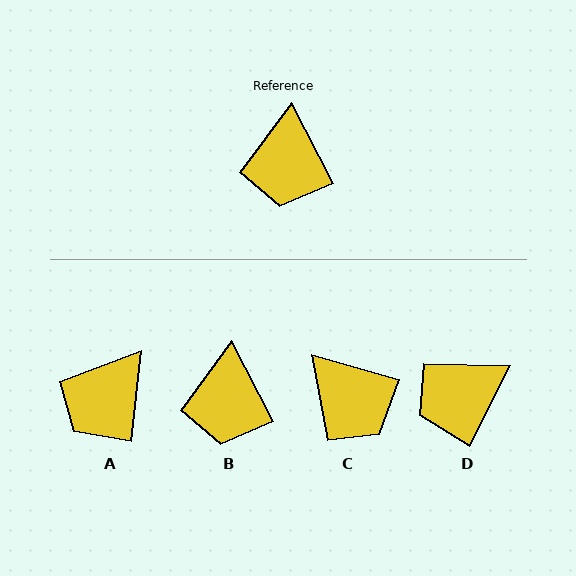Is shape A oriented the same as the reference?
No, it is off by about 34 degrees.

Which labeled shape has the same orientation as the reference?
B.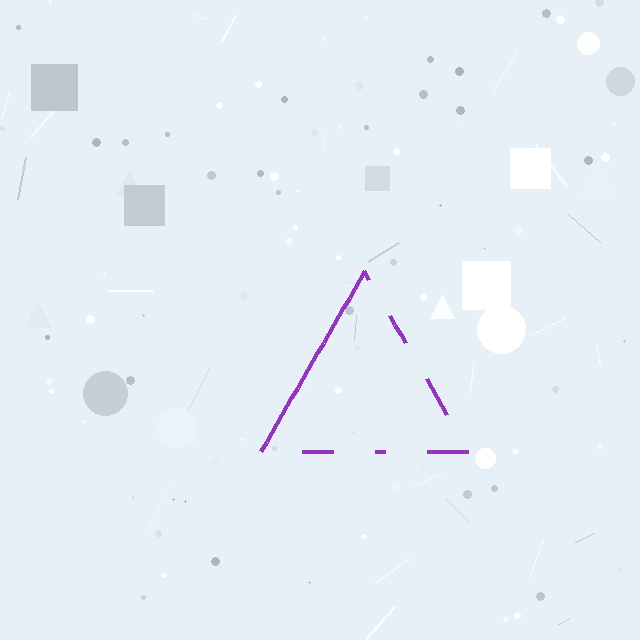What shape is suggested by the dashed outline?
The dashed outline suggests a triangle.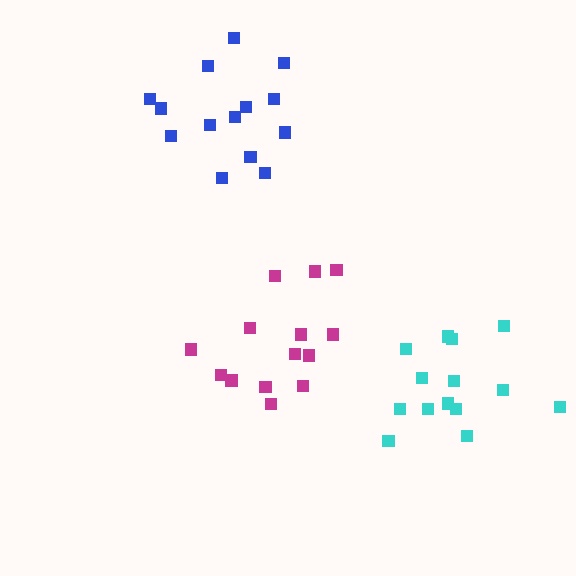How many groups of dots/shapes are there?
There are 3 groups.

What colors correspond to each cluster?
The clusters are colored: cyan, magenta, blue.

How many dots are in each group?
Group 1: 14 dots, Group 2: 14 dots, Group 3: 14 dots (42 total).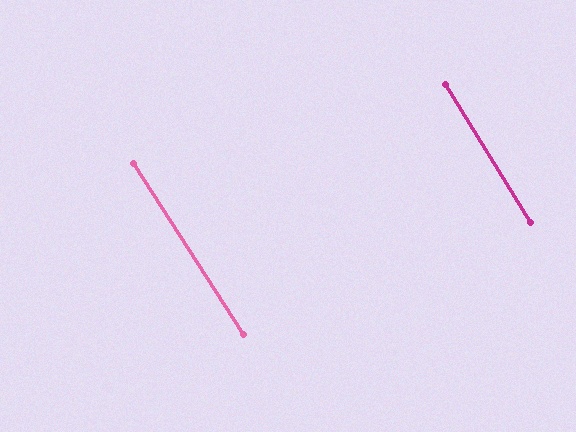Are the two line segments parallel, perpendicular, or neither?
Parallel — their directions differ by only 1.1°.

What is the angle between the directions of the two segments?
Approximately 1 degree.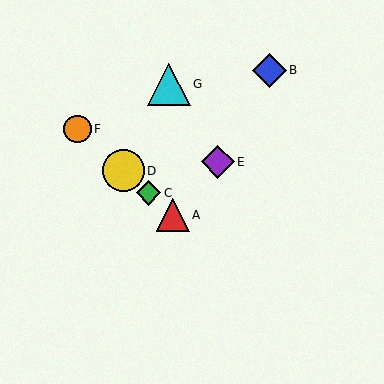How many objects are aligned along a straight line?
4 objects (A, C, D, F) are aligned along a straight line.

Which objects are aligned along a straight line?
Objects A, C, D, F are aligned along a straight line.